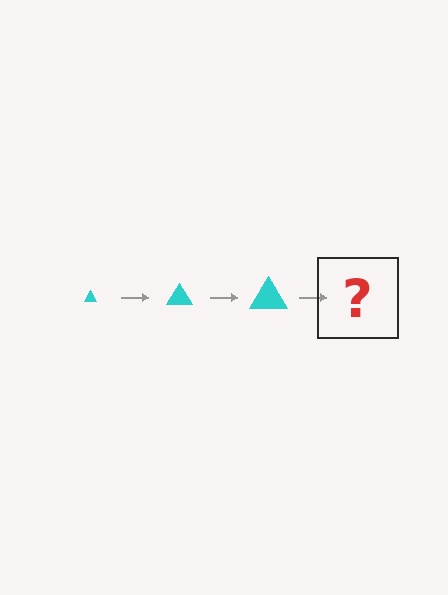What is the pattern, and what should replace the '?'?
The pattern is that the triangle gets progressively larger each step. The '?' should be a cyan triangle, larger than the previous one.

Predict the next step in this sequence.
The next step is a cyan triangle, larger than the previous one.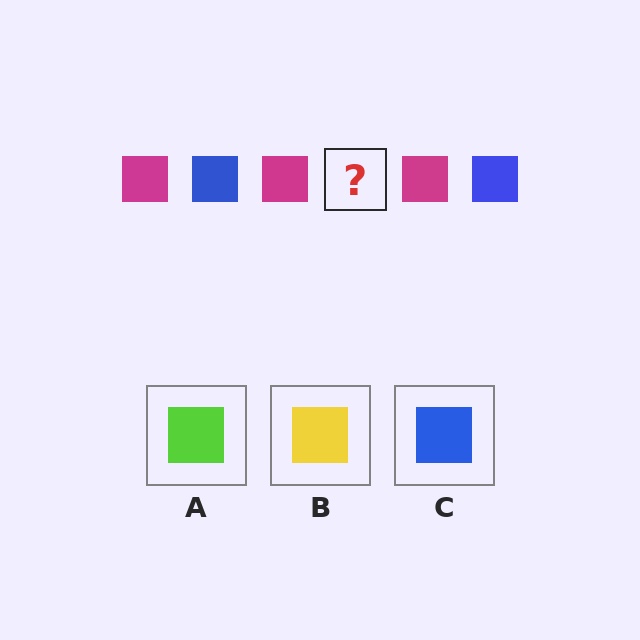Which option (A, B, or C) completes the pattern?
C.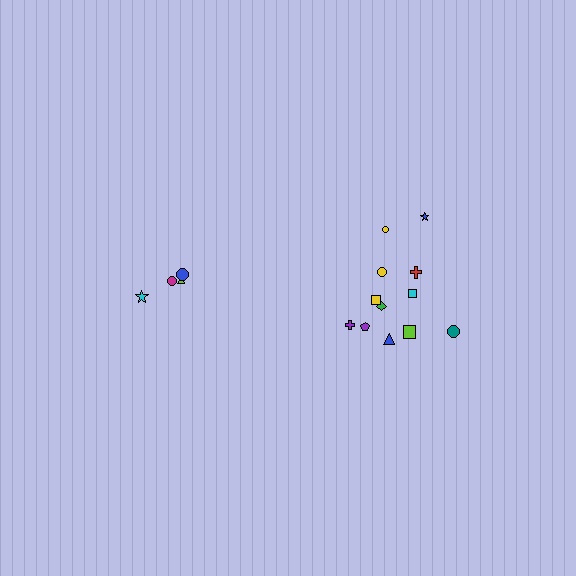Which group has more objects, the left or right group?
The right group.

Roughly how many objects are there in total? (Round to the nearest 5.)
Roughly 15 objects in total.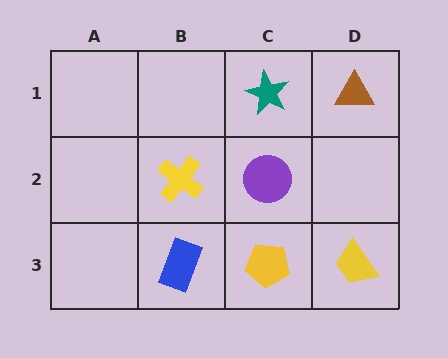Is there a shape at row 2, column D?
No, that cell is empty.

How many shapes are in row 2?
2 shapes.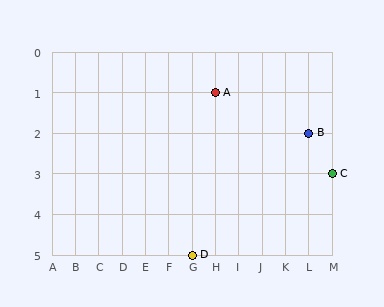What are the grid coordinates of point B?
Point B is at grid coordinates (L, 2).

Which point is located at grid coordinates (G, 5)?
Point D is at (G, 5).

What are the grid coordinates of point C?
Point C is at grid coordinates (M, 3).